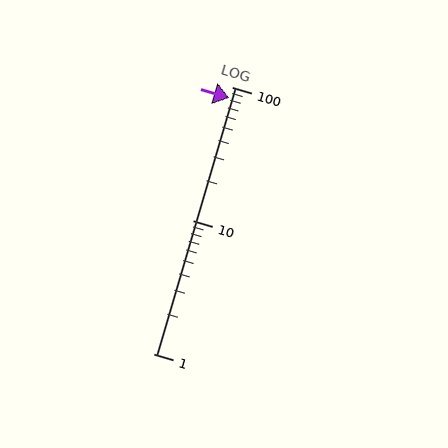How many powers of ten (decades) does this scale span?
The scale spans 2 decades, from 1 to 100.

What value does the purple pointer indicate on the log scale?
The pointer indicates approximately 83.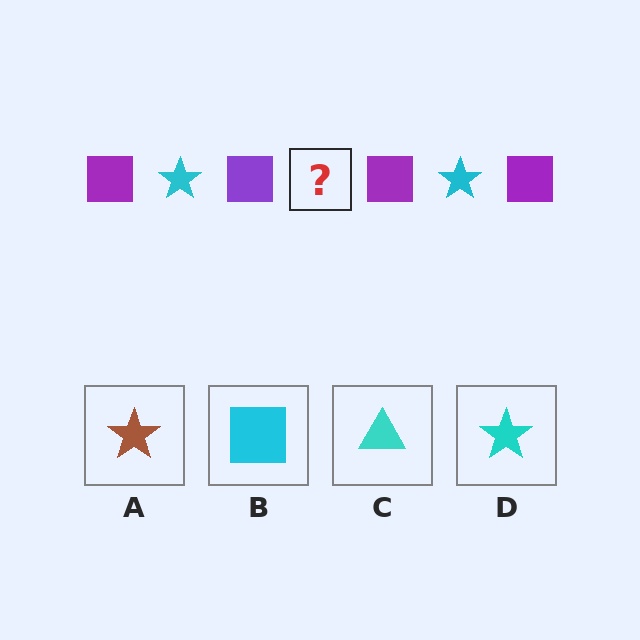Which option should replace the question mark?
Option D.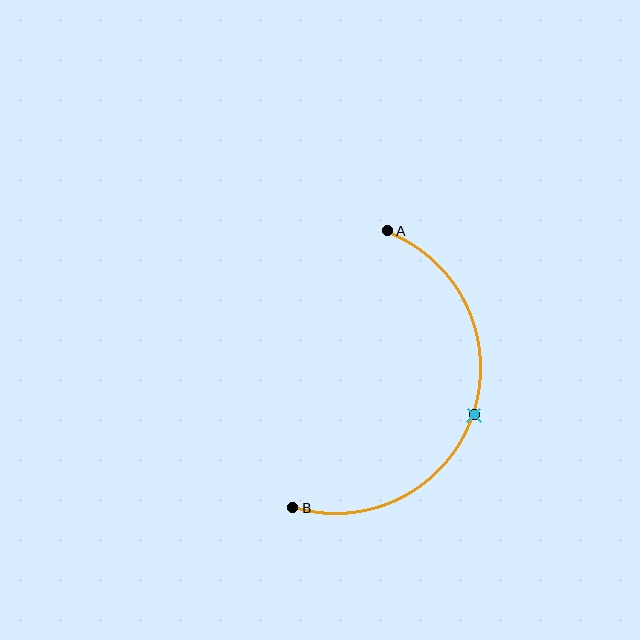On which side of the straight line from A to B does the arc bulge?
The arc bulges to the right of the straight line connecting A and B.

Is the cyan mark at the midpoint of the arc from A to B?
Yes. The cyan mark lies on the arc at equal arc-length from both A and B — it is the arc midpoint.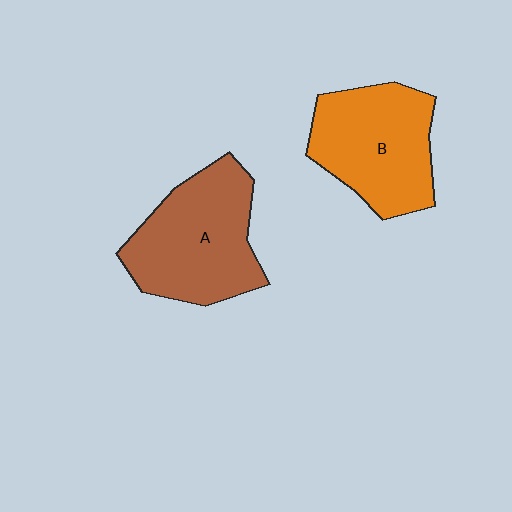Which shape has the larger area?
Shape A (brown).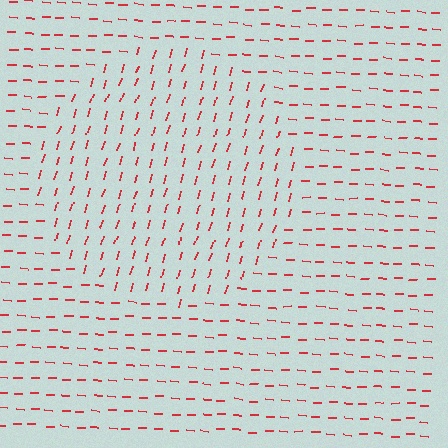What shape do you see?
I see a circle.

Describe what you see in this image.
The image is filled with small red line segments. A circle region in the image has lines oriented differently from the surrounding lines, creating a visible texture boundary.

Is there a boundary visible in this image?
Yes, there is a texture boundary formed by a change in line orientation.